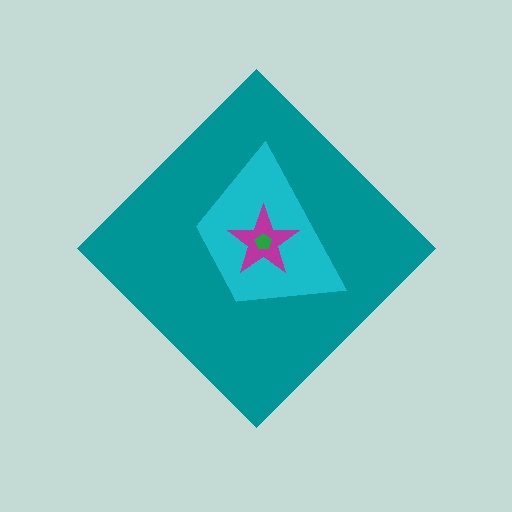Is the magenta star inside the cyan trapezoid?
Yes.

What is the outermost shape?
The teal diamond.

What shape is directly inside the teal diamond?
The cyan trapezoid.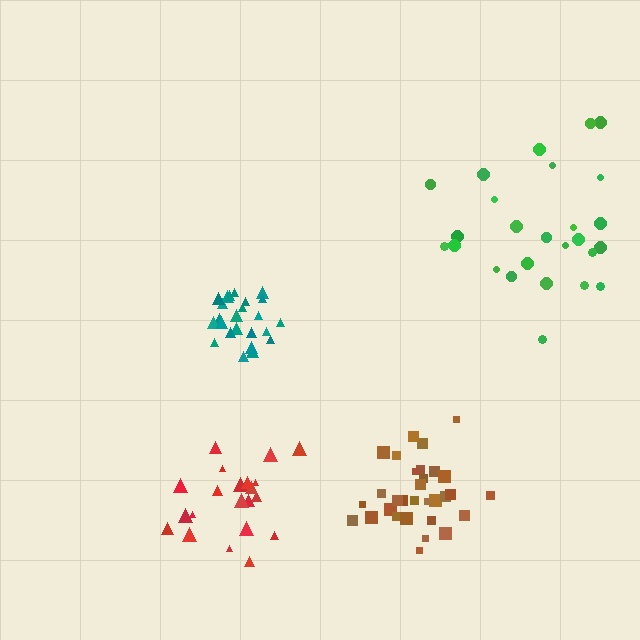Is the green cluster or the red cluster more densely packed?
Red.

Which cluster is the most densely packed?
Teal.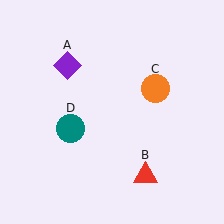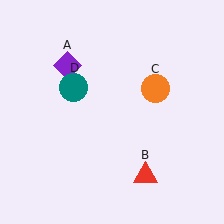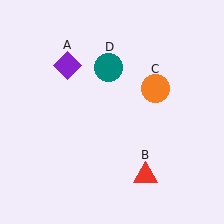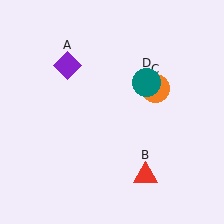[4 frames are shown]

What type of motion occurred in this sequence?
The teal circle (object D) rotated clockwise around the center of the scene.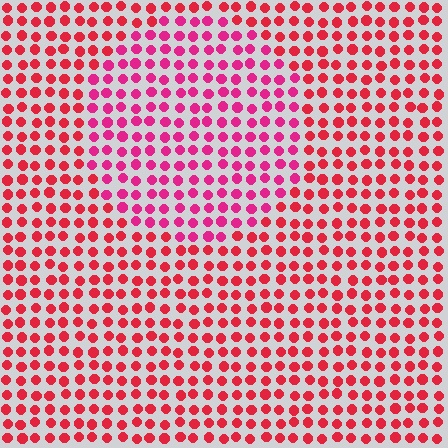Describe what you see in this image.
The image is filled with small red elements in a uniform arrangement. A circle-shaped region is visible where the elements are tinted to a slightly different hue, forming a subtle color boundary.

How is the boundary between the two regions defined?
The boundary is defined purely by a slight shift in hue (about 25 degrees). Spacing, size, and orientation are identical on both sides.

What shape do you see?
I see a circle.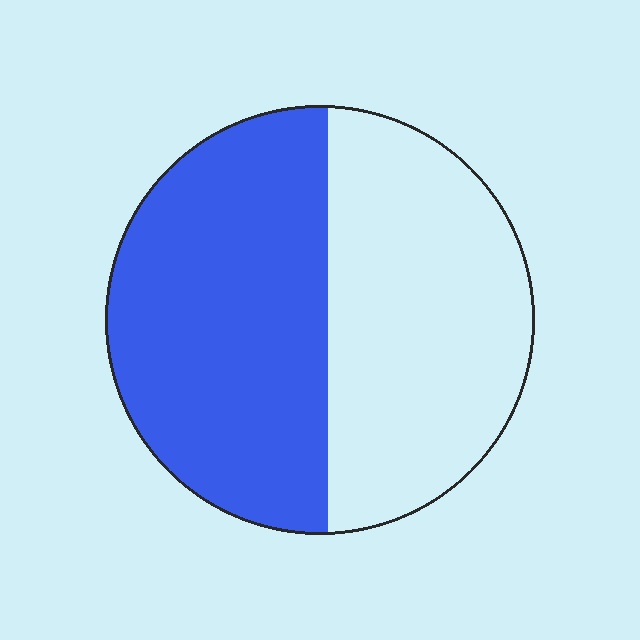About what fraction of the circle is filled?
About one half (1/2).